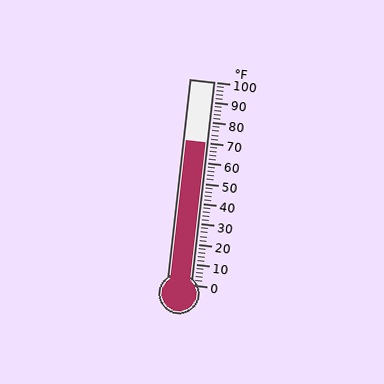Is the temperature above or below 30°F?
The temperature is above 30°F.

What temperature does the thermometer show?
The thermometer shows approximately 70°F.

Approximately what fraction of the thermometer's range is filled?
The thermometer is filled to approximately 70% of its range.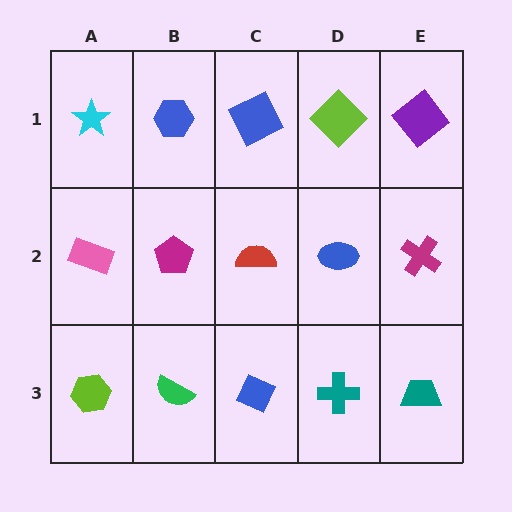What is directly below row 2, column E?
A teal trapezoid.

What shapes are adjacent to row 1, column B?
A magenta pentagon (row 2, column B), a cyan star (row 1, column A), a blue square (row 1, column C).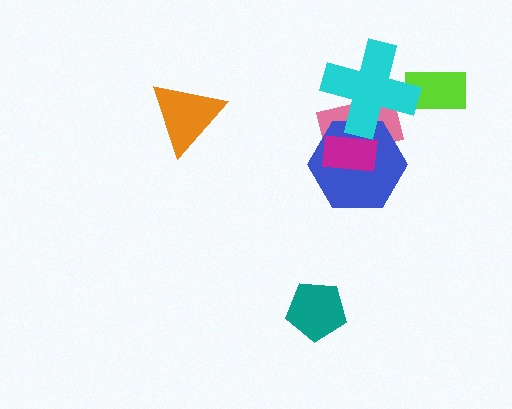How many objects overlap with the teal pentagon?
0 objects overlap with the teal pentagon.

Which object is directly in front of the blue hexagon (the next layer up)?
The magenta rectangle is directly in front of the blue hexagon.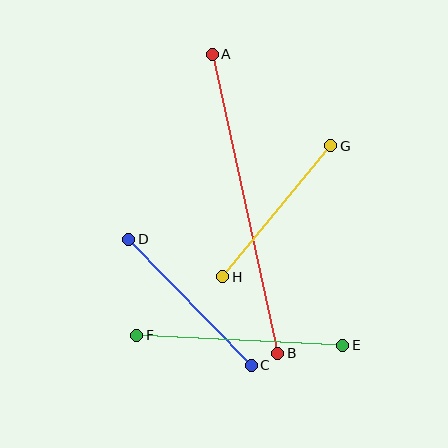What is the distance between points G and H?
The distance is approximately 170 pixels.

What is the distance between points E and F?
The distance is approximately 206 pixels.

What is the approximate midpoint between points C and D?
The midpoint is at approximately (190, 302) pixels.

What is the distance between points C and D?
The distance is approximately 176 pixels.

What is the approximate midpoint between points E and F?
The midpoint is at approximately (240, 340) pixels.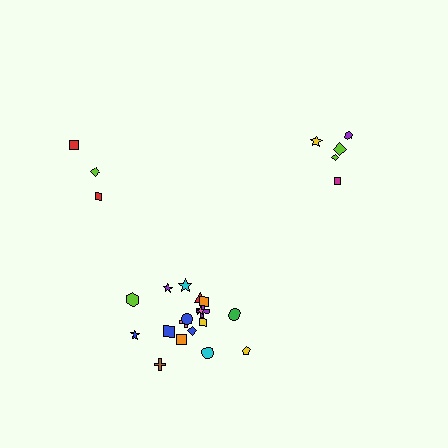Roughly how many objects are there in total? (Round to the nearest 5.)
Roughly 25 objects in total.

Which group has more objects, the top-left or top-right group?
The top-right group.